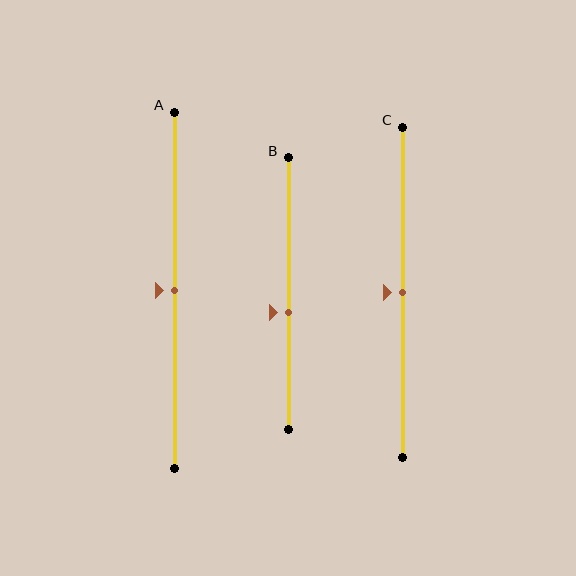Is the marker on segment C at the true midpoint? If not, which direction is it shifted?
Yes, the marker on segment C is at the true midpoint.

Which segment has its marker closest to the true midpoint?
Segment A has its marker closest to the true midpoint.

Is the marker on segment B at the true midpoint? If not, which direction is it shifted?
No, the marker on segment B is shifted downward by about 7% of the segment length.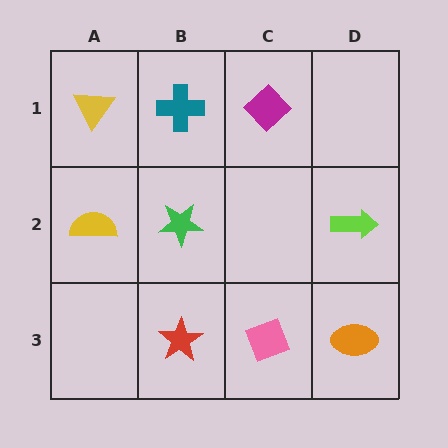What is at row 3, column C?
A pink diamond.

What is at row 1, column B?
A teal cross.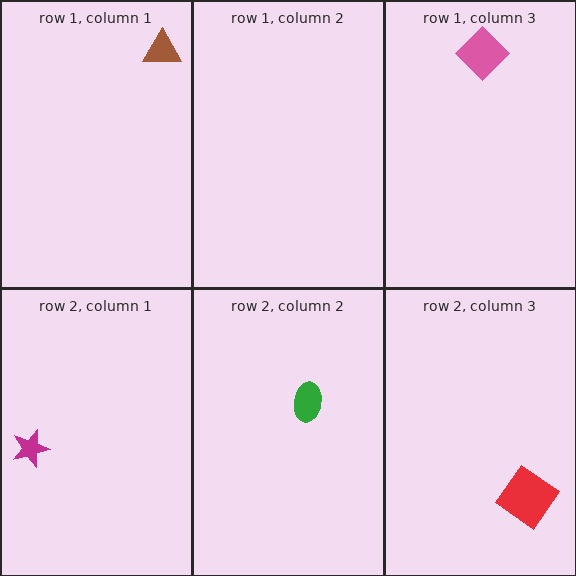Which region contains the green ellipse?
The row 2, column 2 region.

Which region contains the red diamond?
The row 2, column 3 region.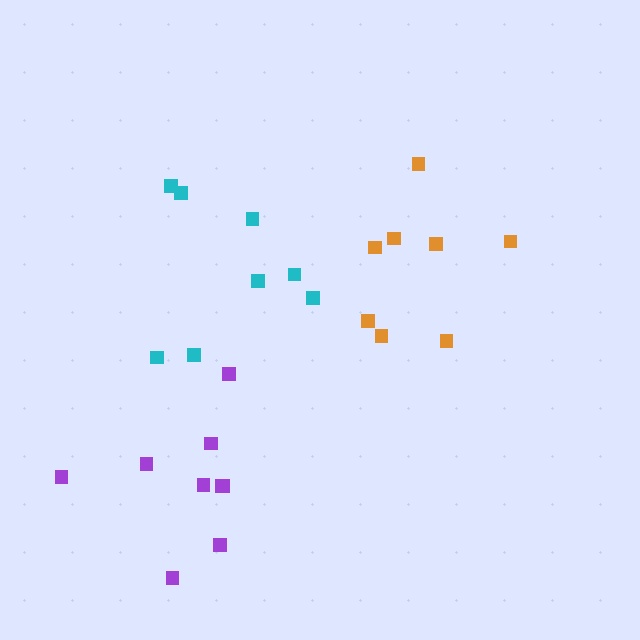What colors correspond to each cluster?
The clusters are colored: purple, orange, cyan.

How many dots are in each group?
Group 1: 9 dots, Group 2: 8 dots, Group 3: 8 dots (25 total).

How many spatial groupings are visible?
There are 3 spatial groupings.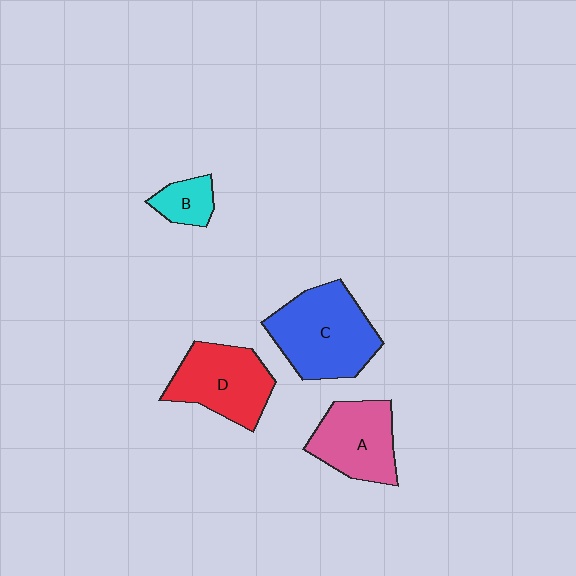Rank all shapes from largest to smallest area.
From largest to smallest: C (blue), D (red), A (pink), B (cyan).